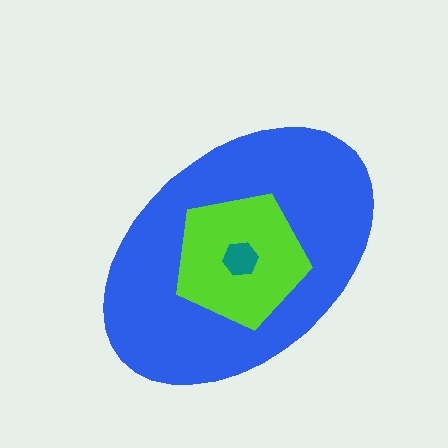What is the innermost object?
The teal hexagon.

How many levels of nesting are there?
3.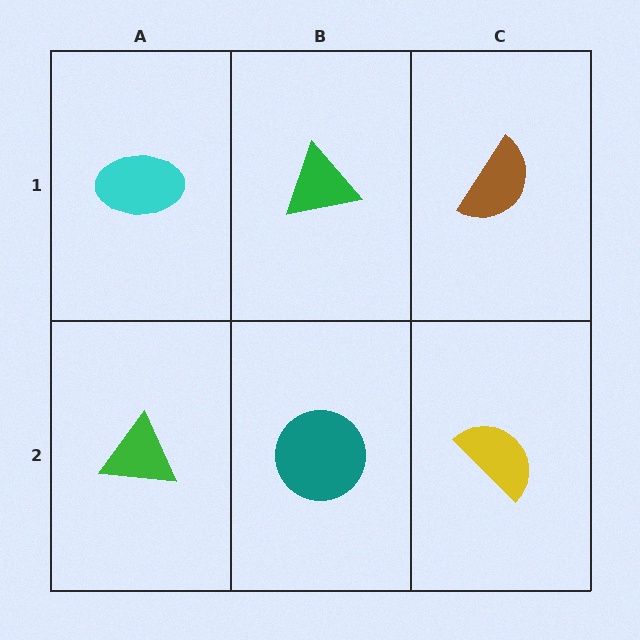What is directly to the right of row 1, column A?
A green triangle.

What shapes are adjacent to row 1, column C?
A yellow semicircle (row 2, column C), a green triangle (row 1, column B).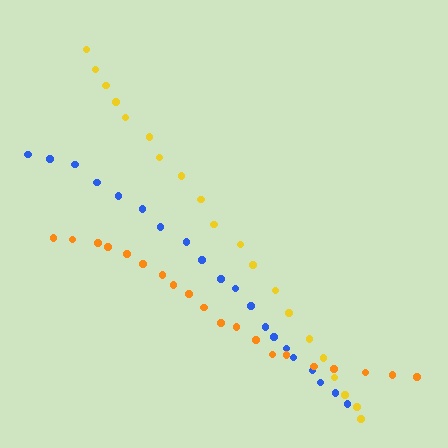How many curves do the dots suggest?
There are 3 distinct paths.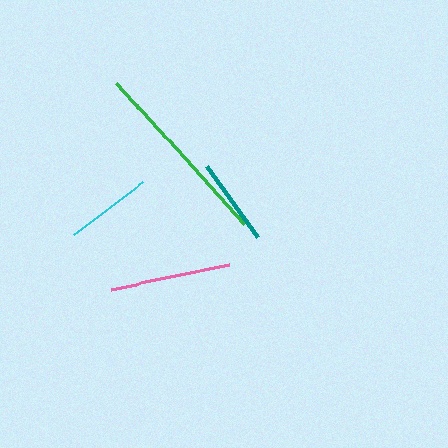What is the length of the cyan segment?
The cyan segment is approximately 86 pixels long.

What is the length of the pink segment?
The pink segment is approximately 120 pixels long.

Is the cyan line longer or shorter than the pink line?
The pink line is longer than the cyan line.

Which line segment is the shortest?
The cyan line is the shortest at approximately 86 pixels.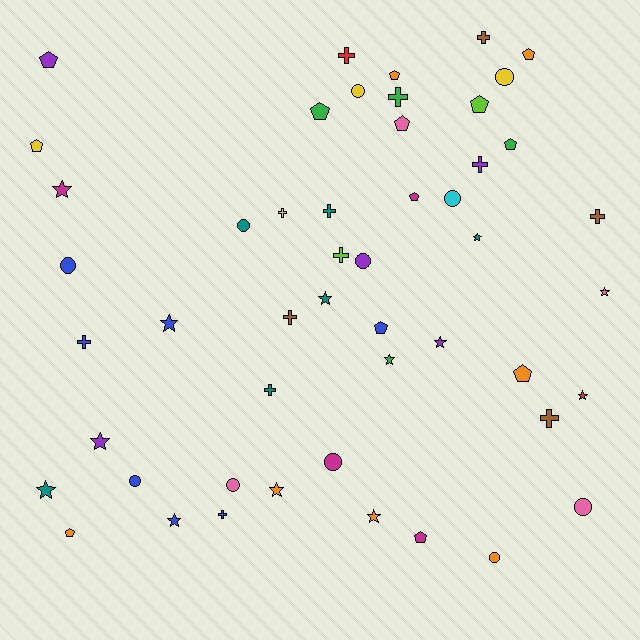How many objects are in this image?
There are 50 objects.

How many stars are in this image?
There are 13 stars.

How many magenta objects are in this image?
There are 4 magenta objects.